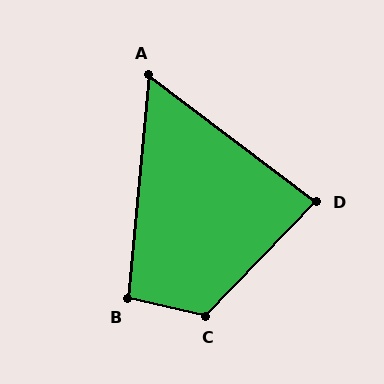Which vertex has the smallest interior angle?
A, at approximately 58 degrees.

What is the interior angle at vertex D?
Approximately 83 degrees (acute).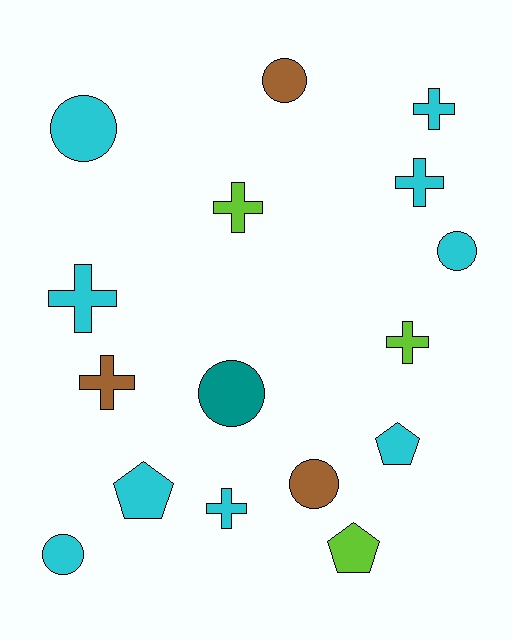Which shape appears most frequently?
Cross, with 7 objects.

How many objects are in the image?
There are 16 objects.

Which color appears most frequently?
Cyan, with 9 objects.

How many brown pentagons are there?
There are no brown pentagons.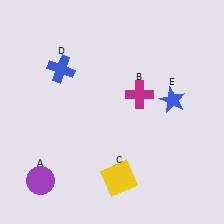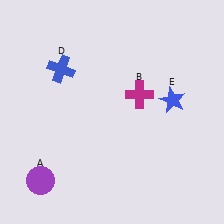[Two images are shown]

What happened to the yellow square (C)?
The yellow square (C) was removed in Image 2. It was in the bottom-right area of Image 1.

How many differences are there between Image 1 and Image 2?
There is 1 difference between the two images.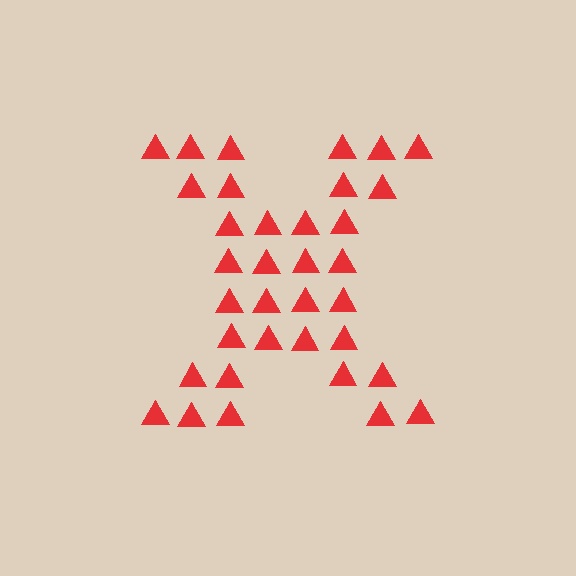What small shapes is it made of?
It is made of small triangles.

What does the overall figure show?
The overall figure shows the letter X.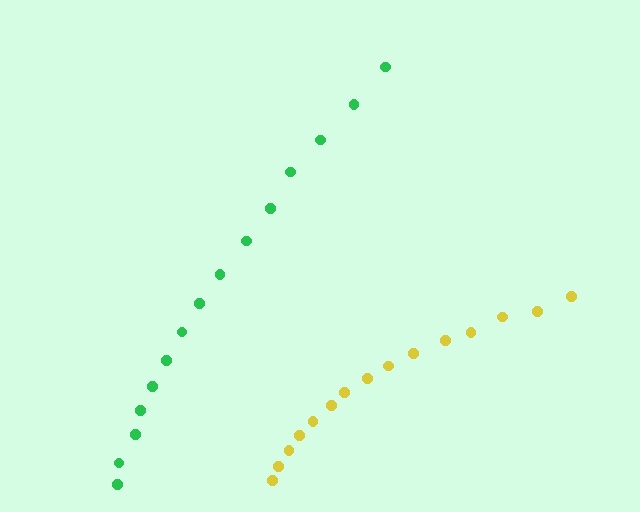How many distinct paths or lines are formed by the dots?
There are 2 distinct paths.